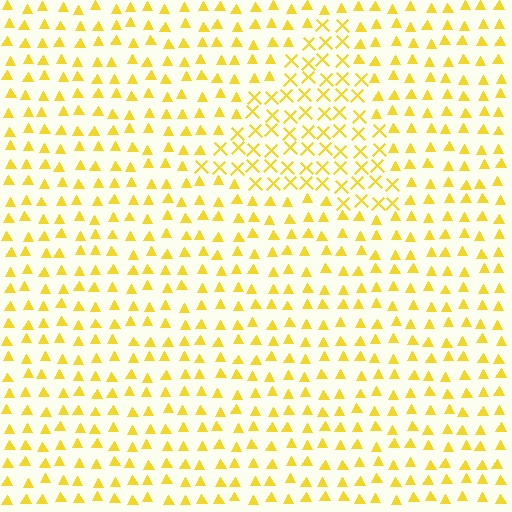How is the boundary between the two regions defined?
The boundary is defined by a change in element shape: X marks inside vs. triangles outside. All elements share the same color and spacing.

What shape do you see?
I see a triangle.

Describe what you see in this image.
The image is filled with small yellow elements arranged in a uniform grid. A triangle-shaped region contains X marks, while the surrounding area contains triangles. The boundary is defined purely by the change in element shape.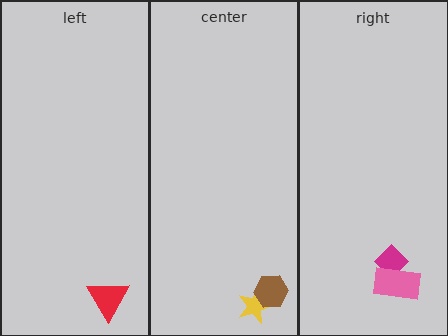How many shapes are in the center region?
2.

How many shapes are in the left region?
1.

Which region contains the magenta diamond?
The right region.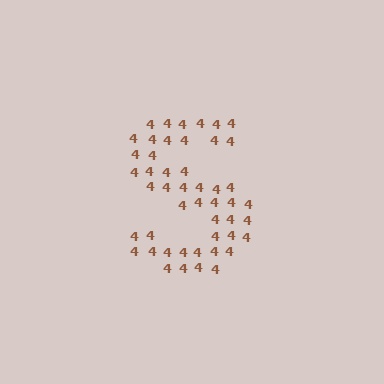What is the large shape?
The large shape is the letter S.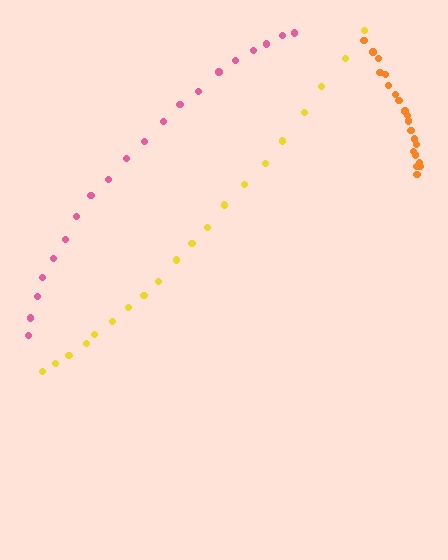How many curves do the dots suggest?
There are 3 distinct paths.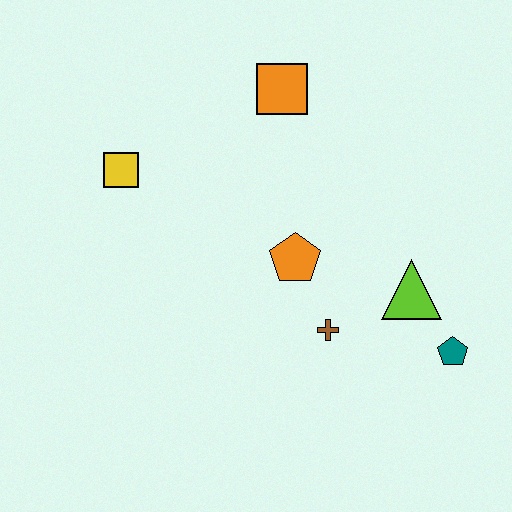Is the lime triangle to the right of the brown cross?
Yes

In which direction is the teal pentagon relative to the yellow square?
The teal pentagon is to the right of the yellow square.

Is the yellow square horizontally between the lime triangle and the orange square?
No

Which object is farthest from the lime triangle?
The yellow square is farthest from the lime triangle.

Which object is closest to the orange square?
The orange pentagon is closest to the orange square.